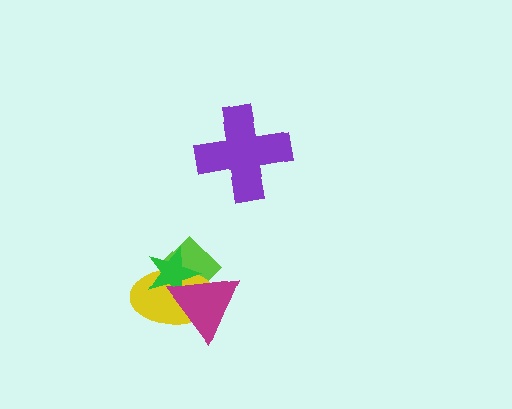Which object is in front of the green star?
The magenta triangle is in front of the green star.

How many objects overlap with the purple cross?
0 objects overlap with the purple cross.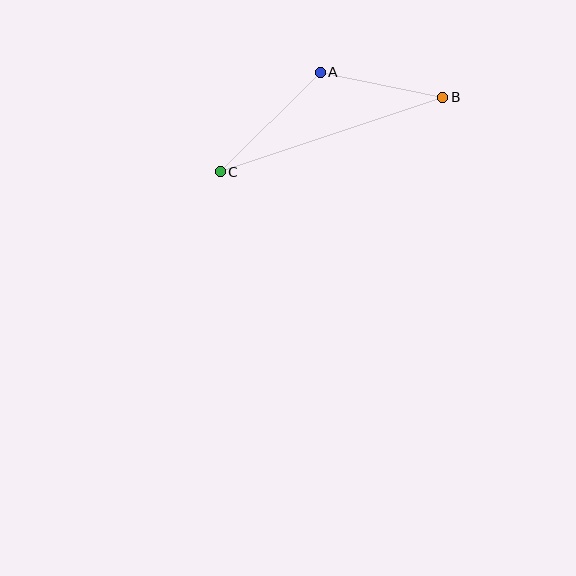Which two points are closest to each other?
Points A and B are closest to each other.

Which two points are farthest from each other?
Points B and C are farthest from each other.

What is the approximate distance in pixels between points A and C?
The distance between A and C is approximately 141 pixels.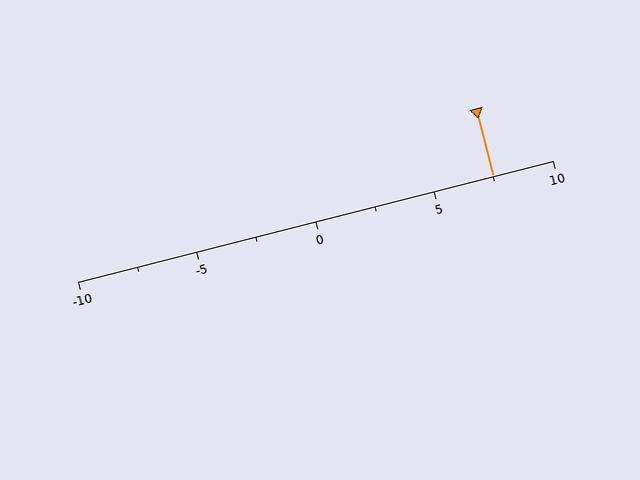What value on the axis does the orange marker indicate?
The marker indicates approximately 7.5.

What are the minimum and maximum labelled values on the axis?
The axis runs from -10 to 10.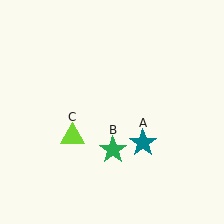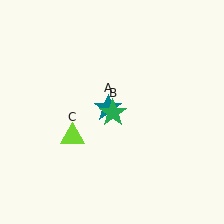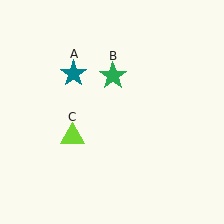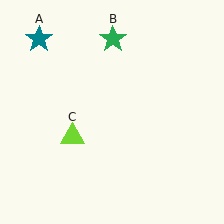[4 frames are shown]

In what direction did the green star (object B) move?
The green star (object B) moved up.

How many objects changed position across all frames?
2 objects changed position: teal star (object A), green star (object B).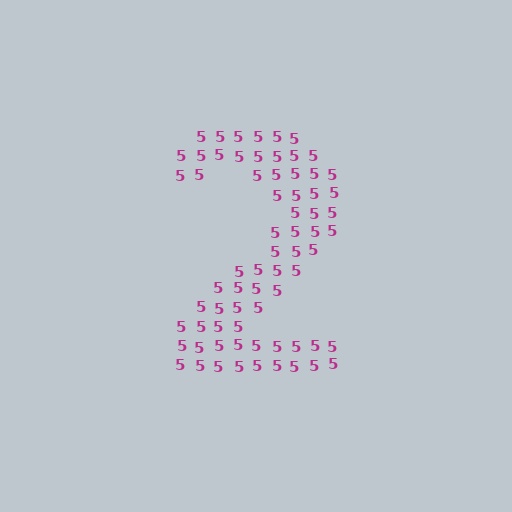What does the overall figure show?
The overall figure shows the digit 2.